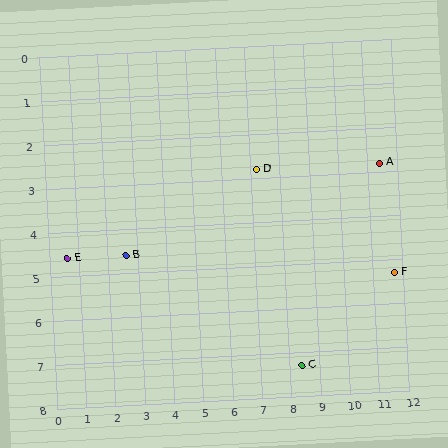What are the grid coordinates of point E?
Point E is at approximately (0.6, 4.6).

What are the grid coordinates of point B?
Point B is at approximately (2.6, 4.6).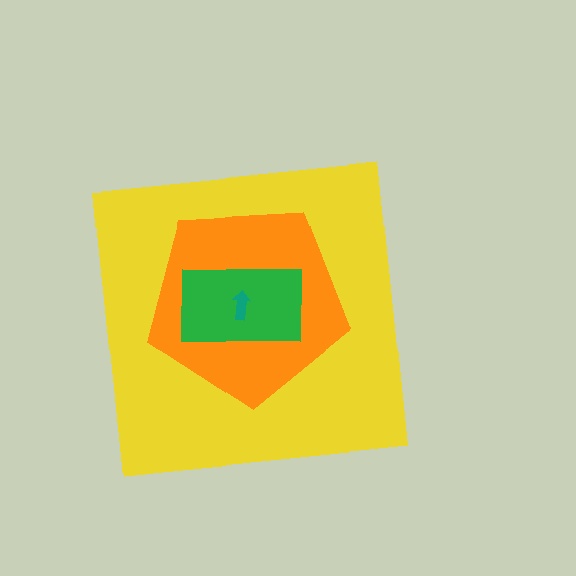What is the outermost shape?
The yellow square.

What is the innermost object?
The teal arrow.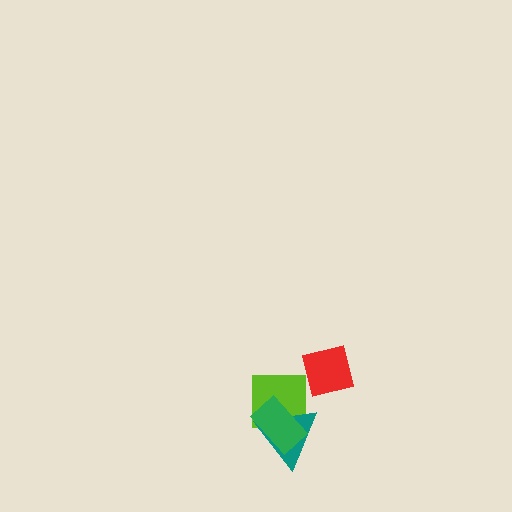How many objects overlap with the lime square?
2 objects overlap with the lime square.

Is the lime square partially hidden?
Yes, it is partially covered by another shape.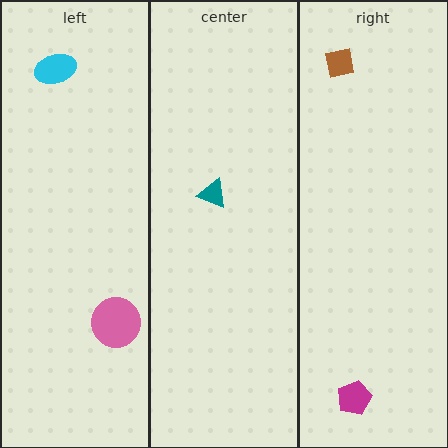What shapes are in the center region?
The teal triangle.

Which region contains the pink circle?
The left region.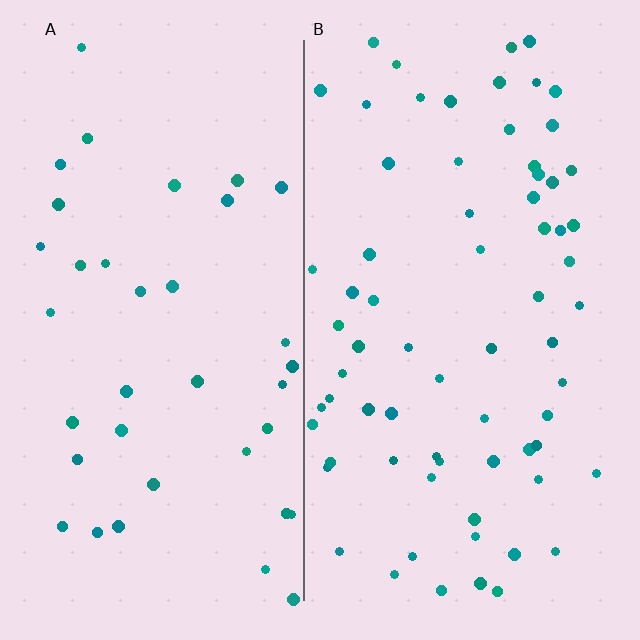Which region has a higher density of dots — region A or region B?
B (the right).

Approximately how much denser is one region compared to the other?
Approximately 1.9× — region B over region A.